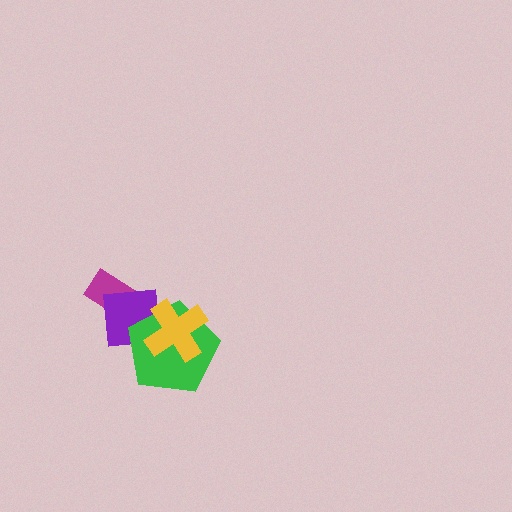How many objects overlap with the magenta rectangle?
1 object overlaps with the magenta rectangle.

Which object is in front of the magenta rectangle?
The purple square is in front of the magenta rectangle.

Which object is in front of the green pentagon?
The yellow cross is in front of the green pentagon.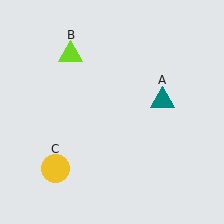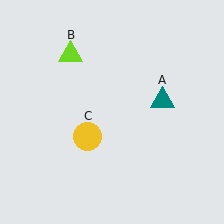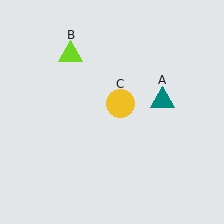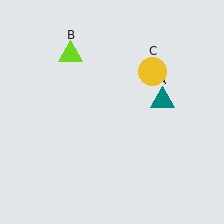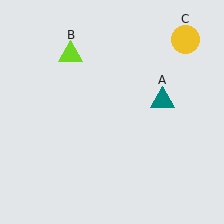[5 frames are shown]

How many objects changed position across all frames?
1 object changed position: yellow circle (object C).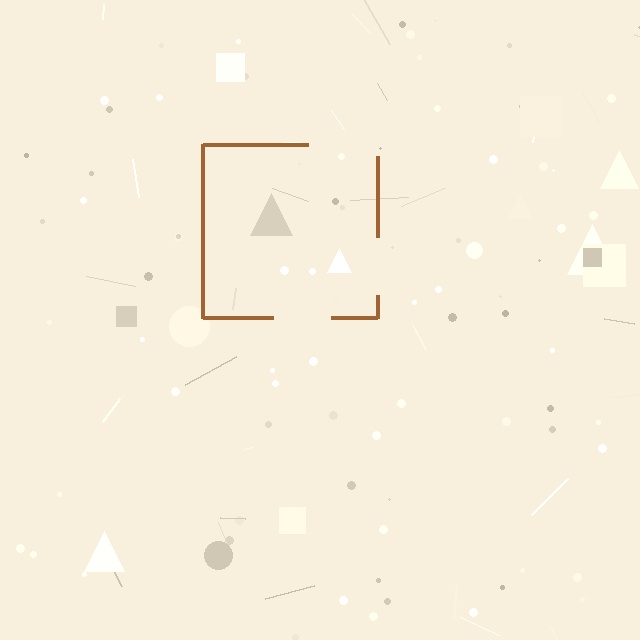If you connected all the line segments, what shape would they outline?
They would outline a square.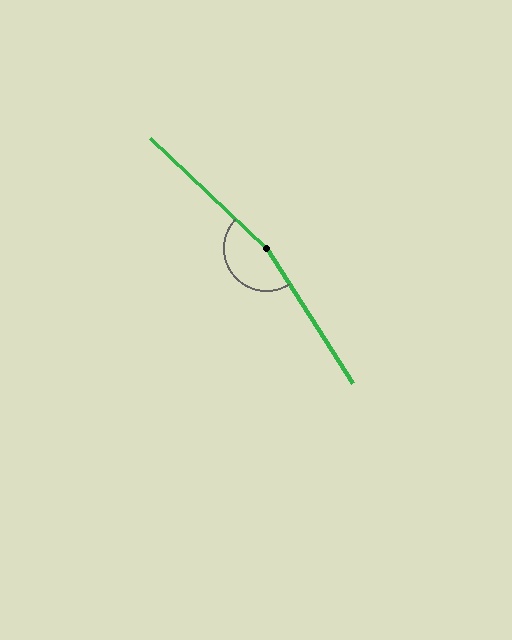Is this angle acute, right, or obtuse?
It is obtuse.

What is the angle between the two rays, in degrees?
Approximately 166 degrees.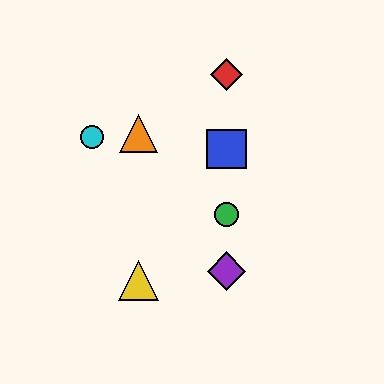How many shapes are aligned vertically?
4 shapes (the red diamond, the blue square, the green circle, the purple diamond) are aligned vertically.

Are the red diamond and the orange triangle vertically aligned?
No, the red diamond is at x≈227 and the orange triangle is at x≈138.